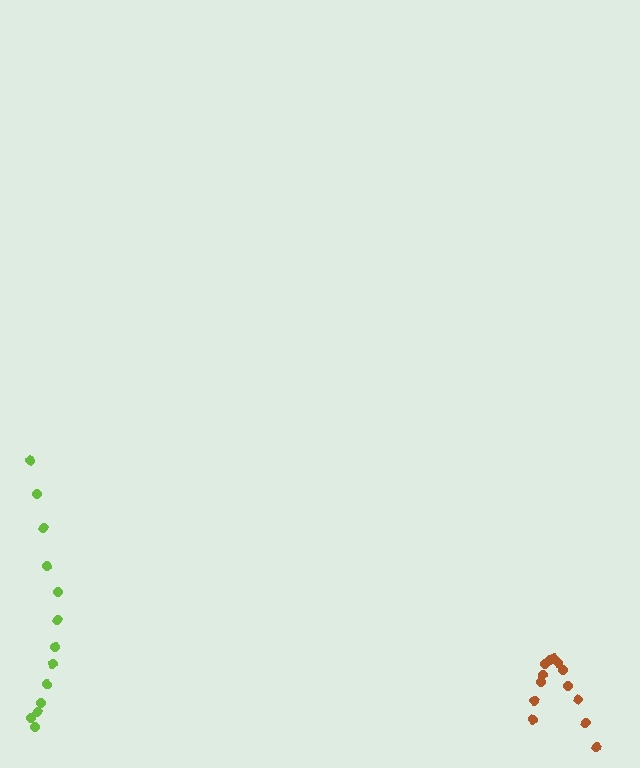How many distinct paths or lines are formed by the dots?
There are 2 distinct paths.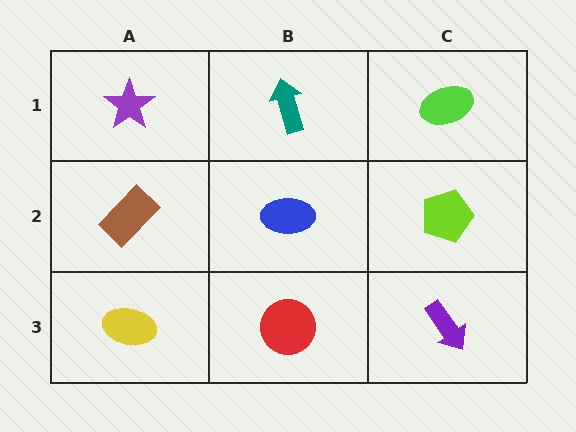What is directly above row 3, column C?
A lime pentagon.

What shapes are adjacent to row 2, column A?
A purple star (row 1, column A), a yellow ellipse (row 3, column A), a blue ellipse (row 2, column B).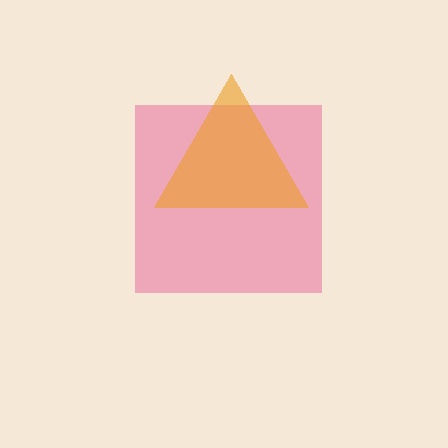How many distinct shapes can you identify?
There are 2 distinct shapes: a pink square, an orange triangle.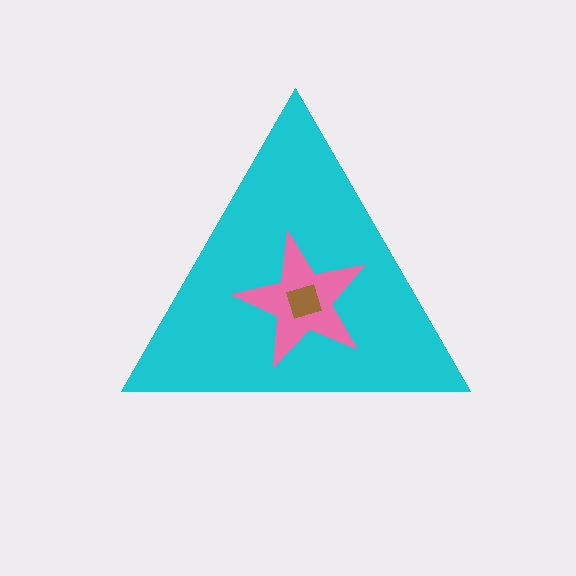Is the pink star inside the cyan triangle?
Yes.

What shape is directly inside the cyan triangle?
The pink star.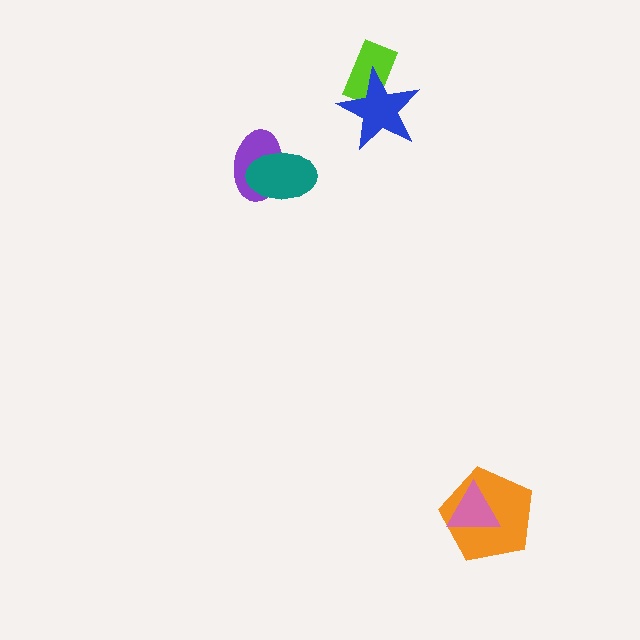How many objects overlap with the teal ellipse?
1 object overlaps with the teal ellipse.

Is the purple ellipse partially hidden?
Yes, it is partially covered by another shape.